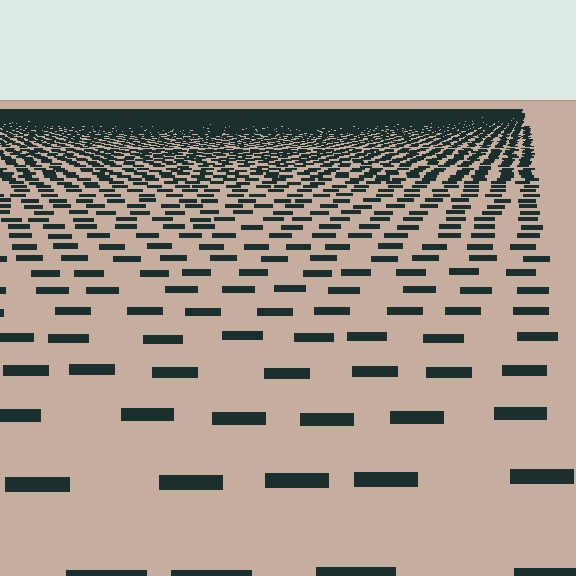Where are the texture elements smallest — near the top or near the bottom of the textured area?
Near the top.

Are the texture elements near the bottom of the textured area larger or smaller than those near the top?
Larger. Near the bottom, elements are closer to the viewer and appear at a bigger on-screen size.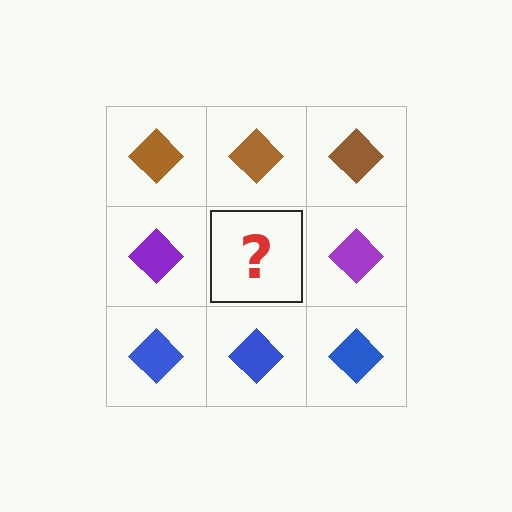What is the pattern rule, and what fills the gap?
The rule is that each row has a consistent color. The gap should be filled with a purple diamond.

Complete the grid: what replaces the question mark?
The question mark should be replaced with a purple diamond.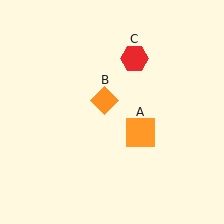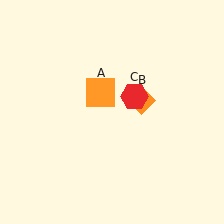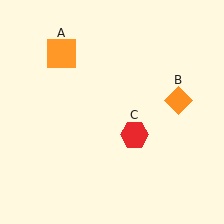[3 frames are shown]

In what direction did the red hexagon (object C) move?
The red hexagon (object C) moved down.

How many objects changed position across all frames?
3 objects changed position: orange square (object A), orange diamond (object B), red hexagon (object C).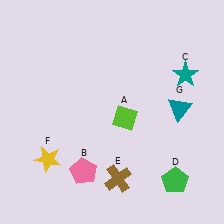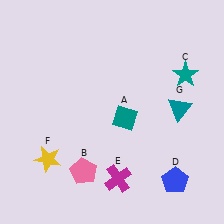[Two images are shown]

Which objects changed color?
A changed from lime to teal. D changed from green to blue. E changed from brown to magenta.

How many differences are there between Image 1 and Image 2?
There are 3 differences between the two images.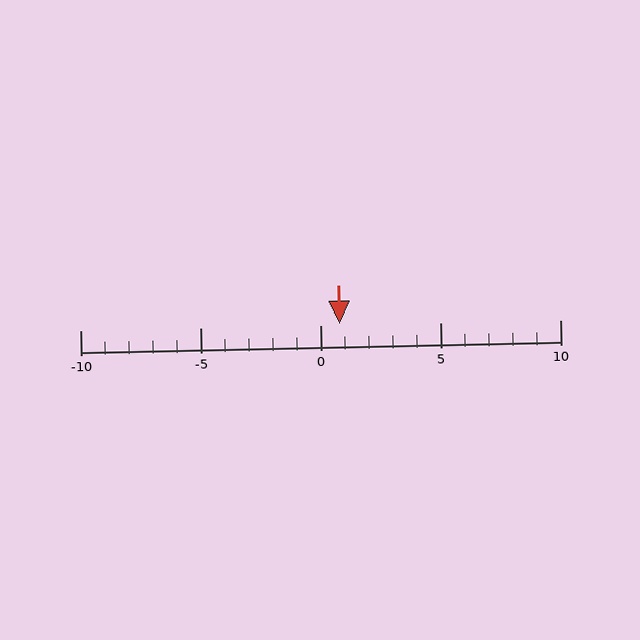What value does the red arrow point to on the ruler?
The red arrow points to approximately 1.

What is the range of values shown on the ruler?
The ruler shows values from -10 to 10.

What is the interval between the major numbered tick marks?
The major tick marks are spaced 5 units apart.